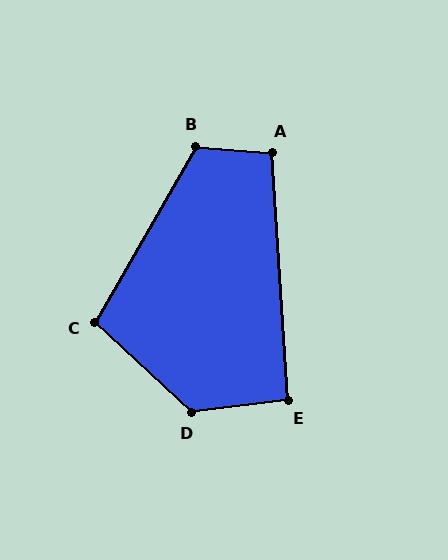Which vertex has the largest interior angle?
D, at approximately 130 degrees.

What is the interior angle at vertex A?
Approximately 98 degrees (obtuse).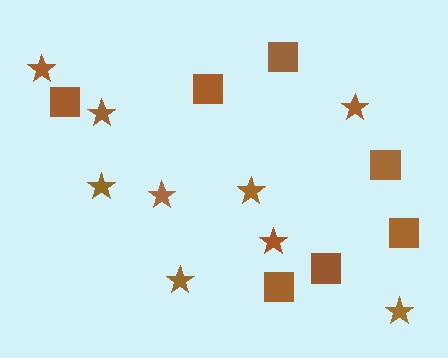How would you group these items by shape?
There are 2 groups: one group of stars (9) and one group of squares (7).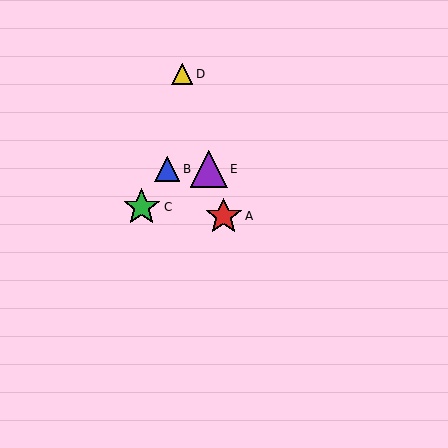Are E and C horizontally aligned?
No, E is at y≈169 and C is at y≈207.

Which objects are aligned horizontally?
Objects B, E are aligned horizontally.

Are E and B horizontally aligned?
Yes, both are at y≈169.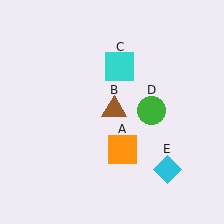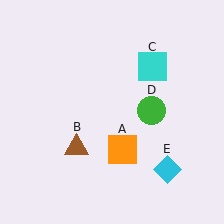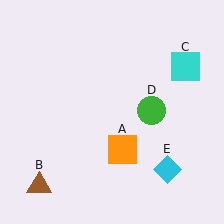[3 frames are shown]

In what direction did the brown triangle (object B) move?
The brown triangle (object B) moved down and to the left.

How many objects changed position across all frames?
2 objects changed position: brown triangle (object B), cyan square (object C).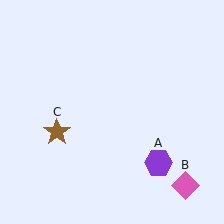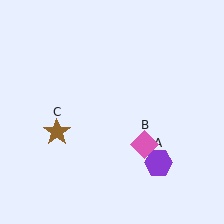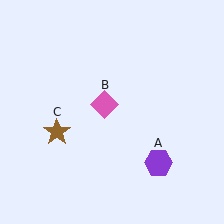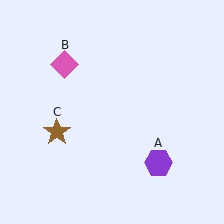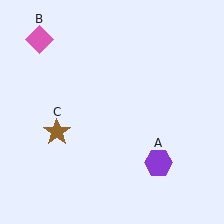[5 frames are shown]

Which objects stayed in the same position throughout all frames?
Purple hexagon (object A) and brown star (object C) remained stationary.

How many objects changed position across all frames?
1 object changed position: pink diamond (object B).